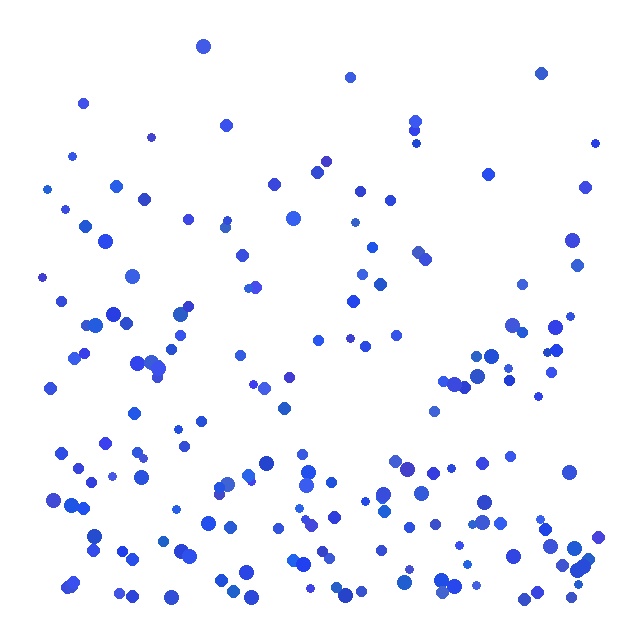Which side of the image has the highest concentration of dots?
The bottom.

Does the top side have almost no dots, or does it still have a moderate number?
Still a moderate number, just noticeably fewer than the bottom.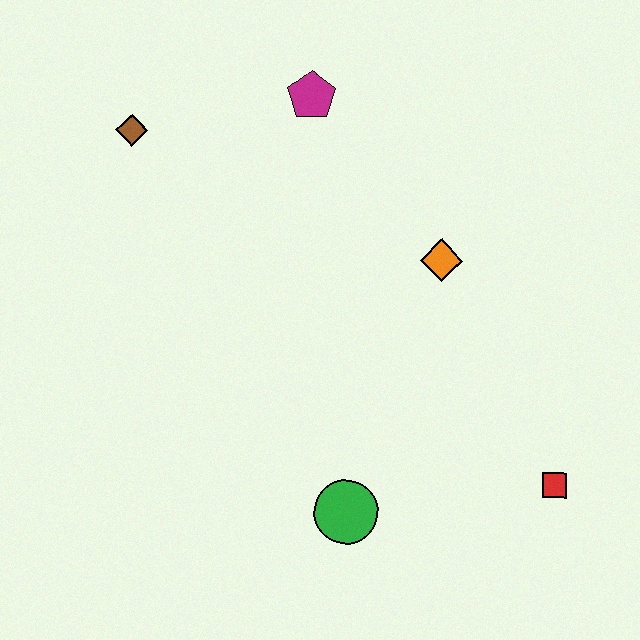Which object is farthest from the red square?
The brown diamond is farthest from the red square.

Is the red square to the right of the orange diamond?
Yes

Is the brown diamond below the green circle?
No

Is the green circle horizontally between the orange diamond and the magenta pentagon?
Yes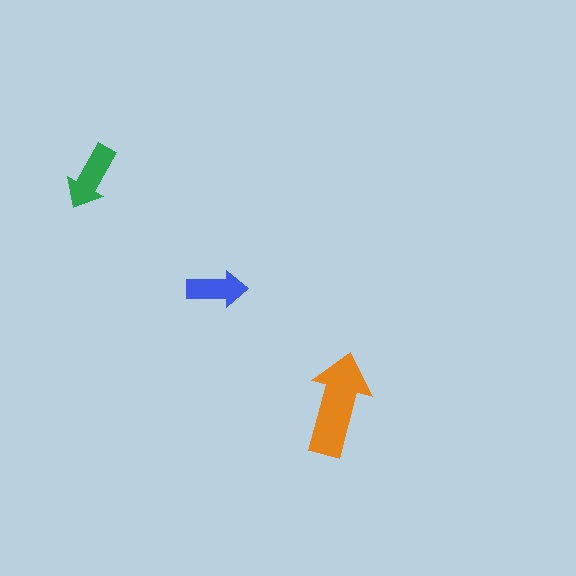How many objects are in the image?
There are 3 objects in the image.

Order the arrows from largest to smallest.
the orange one, the green one, the blue one.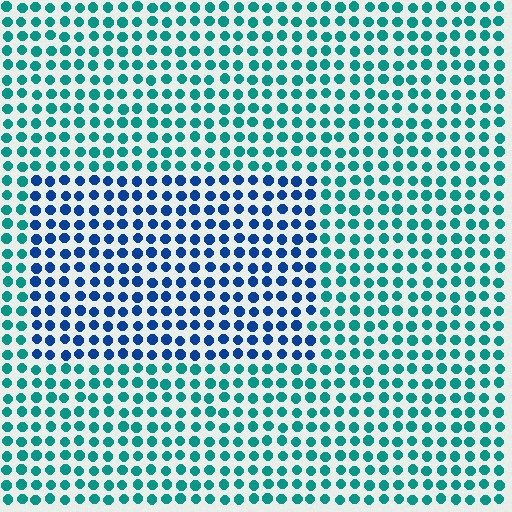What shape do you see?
I see a rectangle.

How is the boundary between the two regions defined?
The boundary is defined purely by a slight shift in hue (about 43 degrees). Spacing, size, and orientation are identical on both sides.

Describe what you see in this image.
The image is filled with small teal elements in a uniform arrangement. A rectangle-shaped region is visible where the elements are tinted to a slightly different hue, forming a subtle color boundary.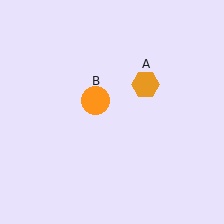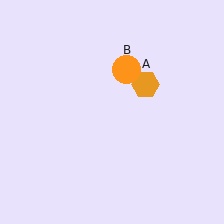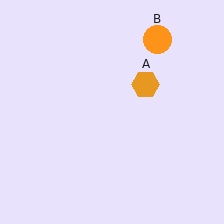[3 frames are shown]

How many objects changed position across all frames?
1 object changed position: orange circle (object B).